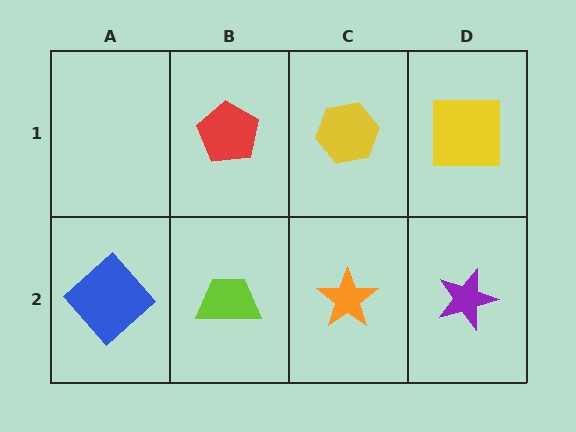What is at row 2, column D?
A purple star.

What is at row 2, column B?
A lime trapezoid.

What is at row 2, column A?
A blue diamond.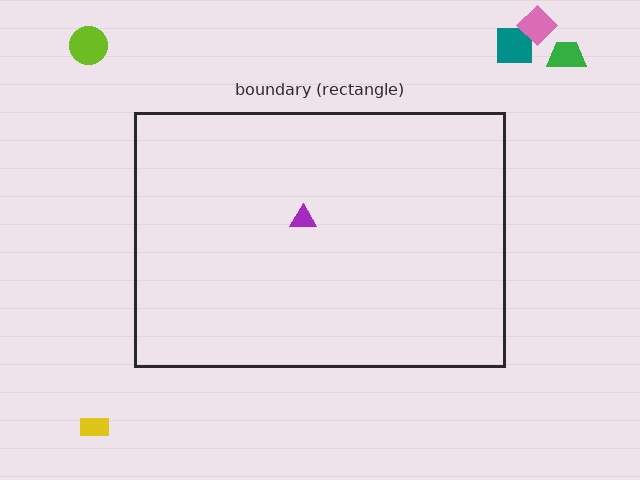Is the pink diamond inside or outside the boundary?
Outside.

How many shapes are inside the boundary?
1 inside, 5 outside.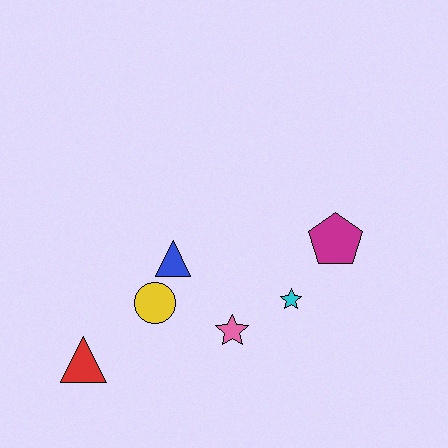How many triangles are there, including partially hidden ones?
There are 2 triangles.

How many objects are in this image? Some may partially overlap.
There are 6 objects.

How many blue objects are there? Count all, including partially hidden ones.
There is 1 blue object.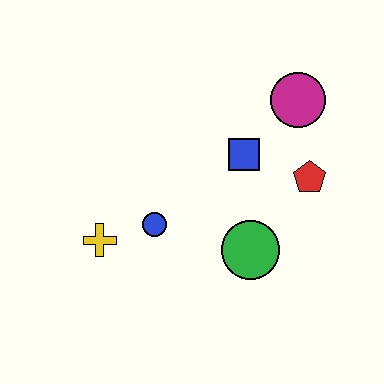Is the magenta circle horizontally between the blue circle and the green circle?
No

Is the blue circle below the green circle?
No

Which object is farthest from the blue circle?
The magenta circle is farthest from the blue circle.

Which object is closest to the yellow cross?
The blue circle is closest to the yellow cross.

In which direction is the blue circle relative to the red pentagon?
The blue circle is to the left of the red pentagon.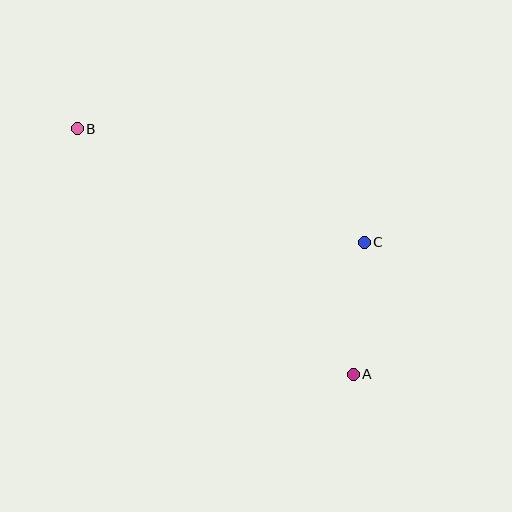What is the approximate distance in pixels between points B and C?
The distance between B and C is approximately 309 pixels.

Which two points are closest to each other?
Points A and C are closest to each other.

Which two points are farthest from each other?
Points A and B are farthest from each other.